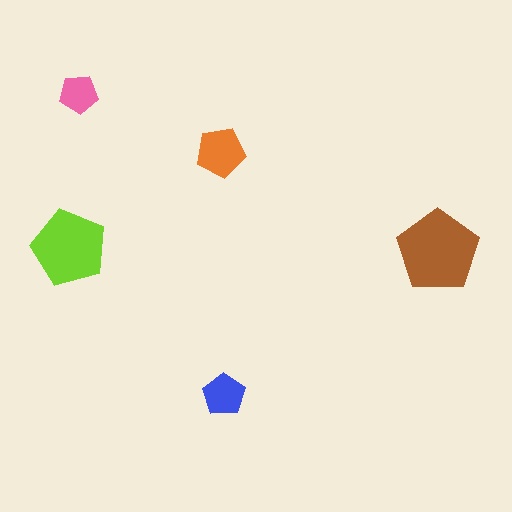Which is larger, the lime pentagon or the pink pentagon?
The lime one.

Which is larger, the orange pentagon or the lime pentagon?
The lime one.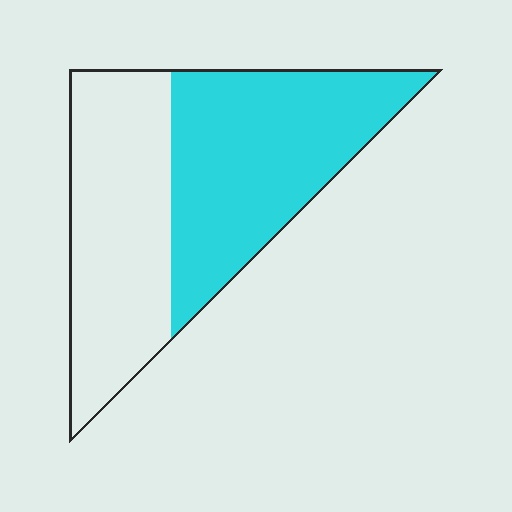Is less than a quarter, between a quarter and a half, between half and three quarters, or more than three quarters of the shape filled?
Between half and three quarters.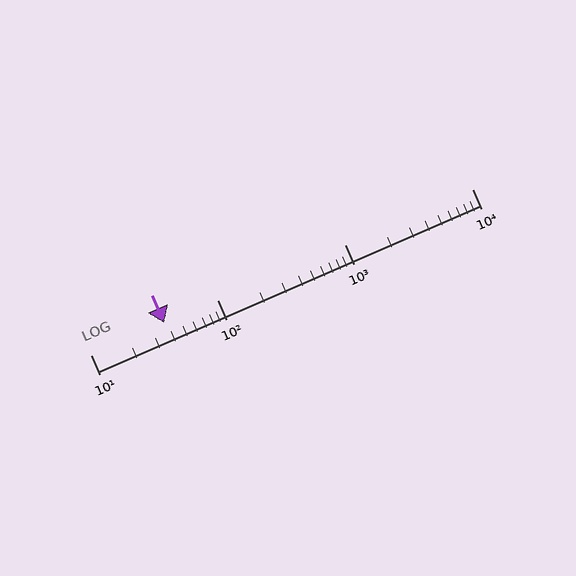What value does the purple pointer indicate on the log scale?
The pointer indicates approximately 38.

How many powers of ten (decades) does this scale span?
The scale spans 3 decades, from 10 to 10000.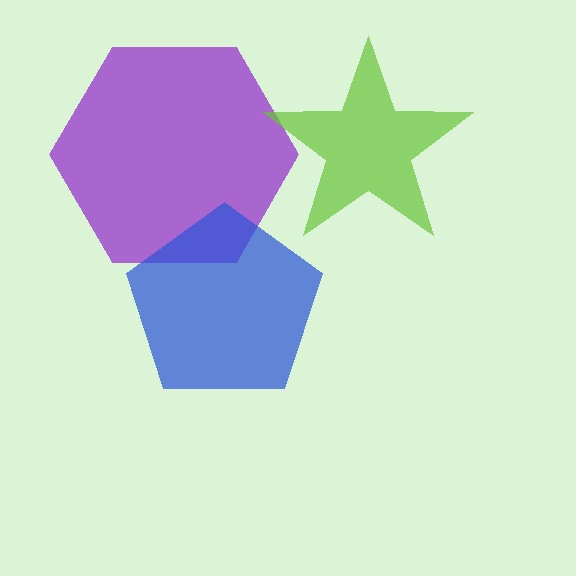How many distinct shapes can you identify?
There are 3 distinct shapes: a purple hexagon, a lime star, a blue pentagon.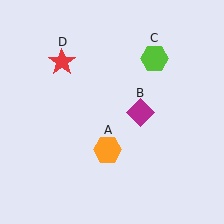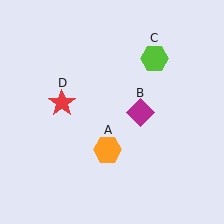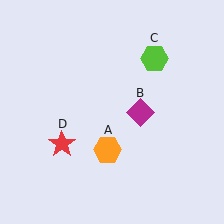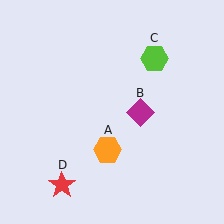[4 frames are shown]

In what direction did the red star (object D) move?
The red star (object D) moved down.